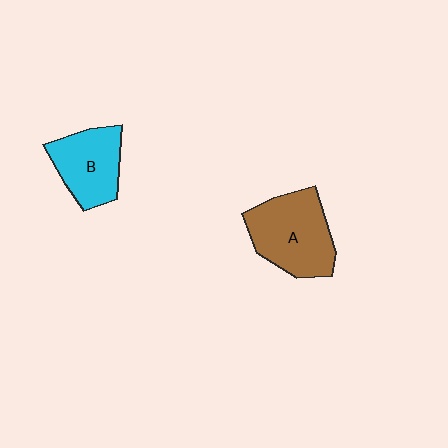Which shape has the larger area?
Shape A (brown).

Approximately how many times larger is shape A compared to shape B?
Approximately 1.3 times.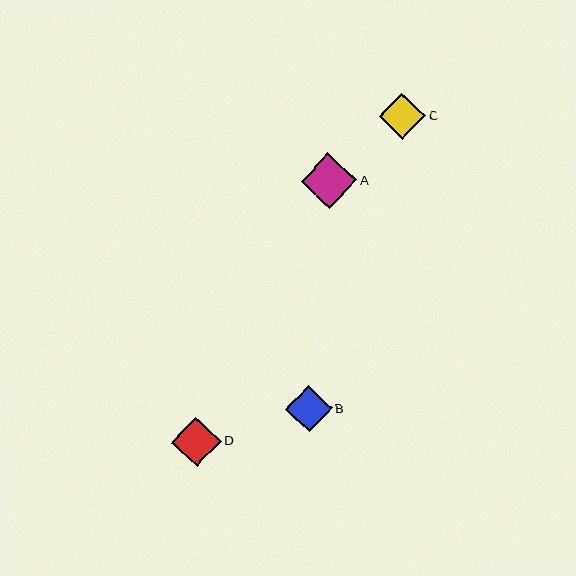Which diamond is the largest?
Diamond A is the largest with a size of approximately 56 pixels.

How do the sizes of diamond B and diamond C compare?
Diamond B and diamond C are approximately the same size.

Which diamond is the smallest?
Diamond C is the smallest with a size of approximately 46 pixels.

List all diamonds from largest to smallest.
From largest to smallest: A, D, B, C.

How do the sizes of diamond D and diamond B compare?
Diamond D and diamond B are approximately the same size.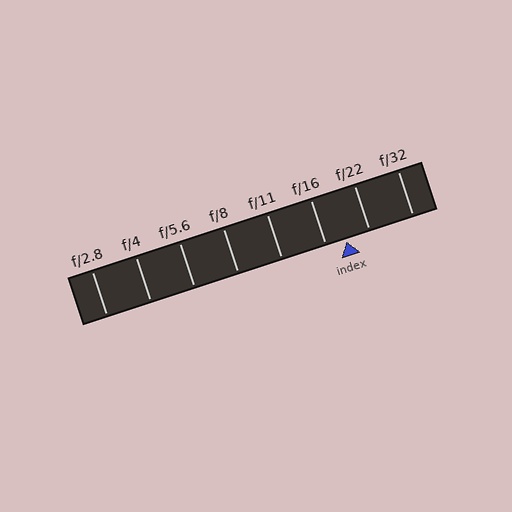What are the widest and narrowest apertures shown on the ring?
The widest aperture shown is f/2.8 and the narrowest is f/32.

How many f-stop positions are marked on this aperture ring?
There are 8 f-stop positions marked.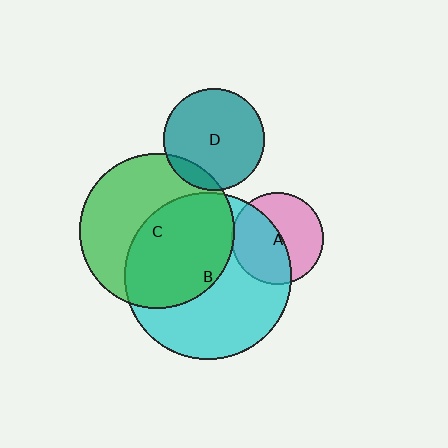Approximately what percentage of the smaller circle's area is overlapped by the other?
Approximately 50%.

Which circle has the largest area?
Circle B (cyan).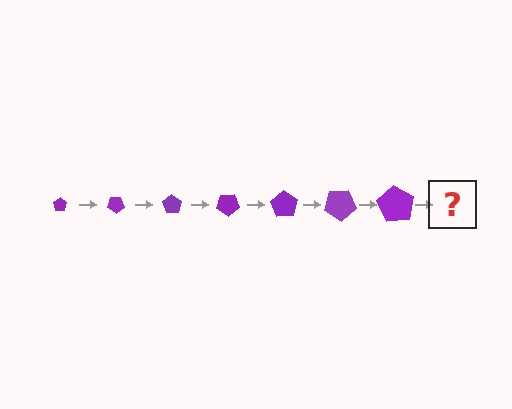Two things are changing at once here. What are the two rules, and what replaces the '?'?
The two rules are that the pentagon grows larger each step and it rotates 35 degrees each step. The '?' should be a pentagon, larger than the previous one and rotated 245 degrees from the start.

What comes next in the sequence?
The next element should be a pentagon, larger than the previous one and rotated 245 degrees from the start.